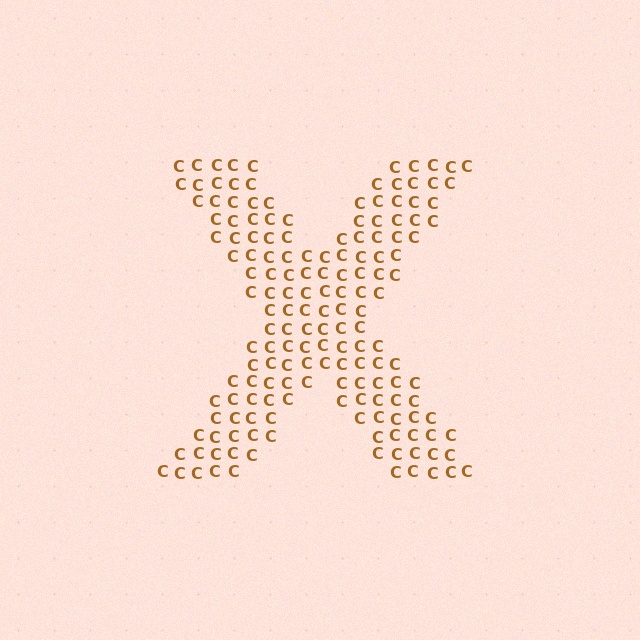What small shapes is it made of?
It is made of small letter C's.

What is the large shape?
The large shape is the letter X.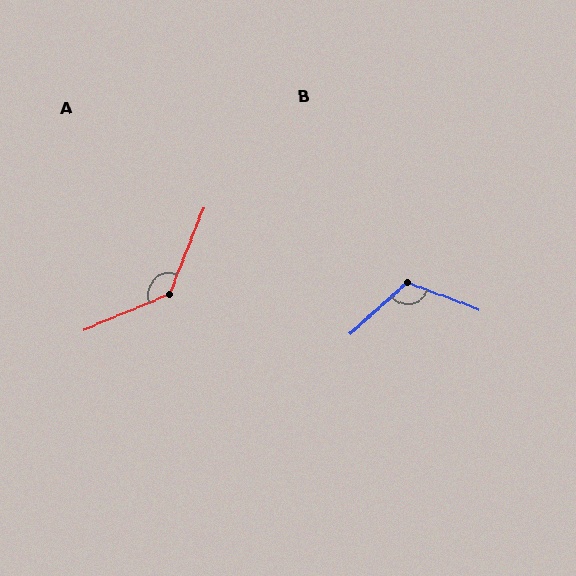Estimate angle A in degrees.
Approximately 134 degrees.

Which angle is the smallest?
B, at approximately 118 degrees.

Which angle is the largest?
A, at approximately 134 degrees.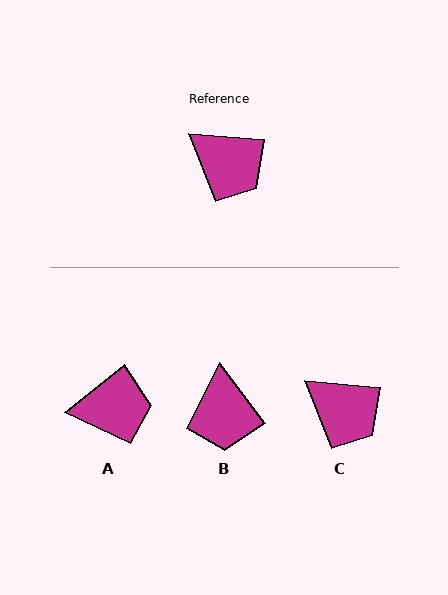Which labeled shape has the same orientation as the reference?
C.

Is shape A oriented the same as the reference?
No, it is off by about 43 degrees.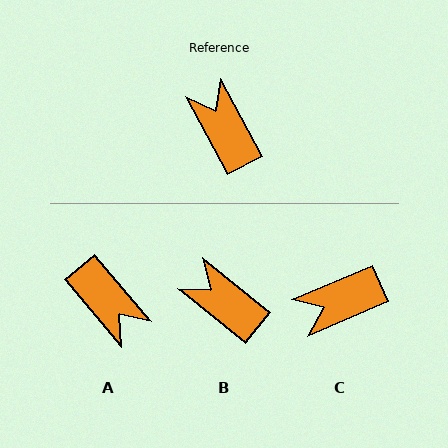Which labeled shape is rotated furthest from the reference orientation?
A, about 168 degrees away.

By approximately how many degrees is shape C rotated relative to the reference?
Approximately 85 degrees counter-clockwise.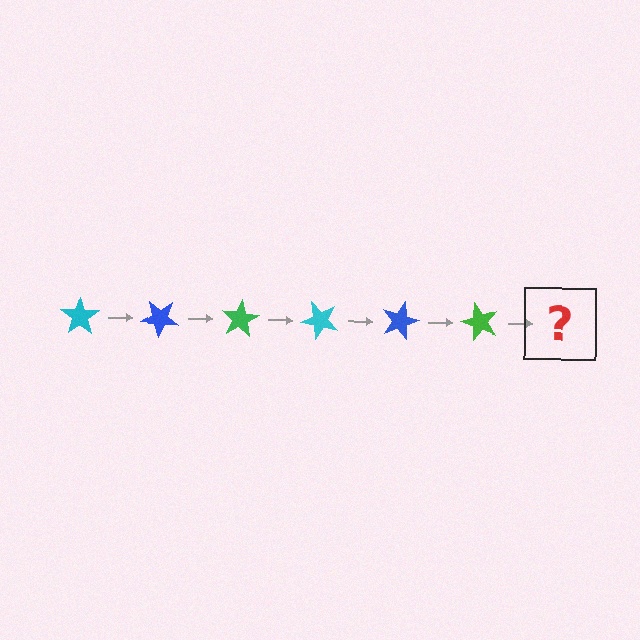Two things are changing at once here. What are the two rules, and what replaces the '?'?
The two rules are that it rotates 40 degrees each step and the color cycles through cyan, blue, and green. The '?' should be a cyan star, rotated 240 degrees from the start.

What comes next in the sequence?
The next element should be a cyan star, rotated 240 degrees from the start.